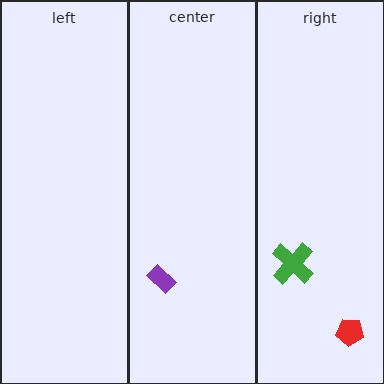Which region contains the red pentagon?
The right region.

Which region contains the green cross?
The right region.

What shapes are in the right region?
The red pentagon, the green cross.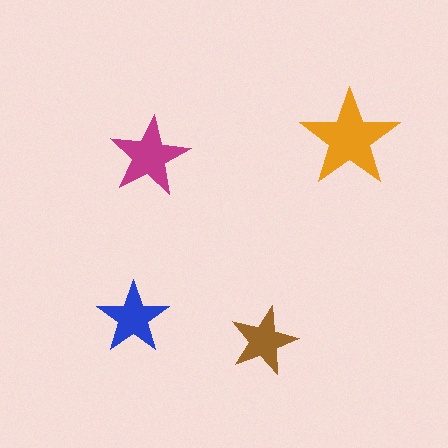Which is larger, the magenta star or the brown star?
The magenta one.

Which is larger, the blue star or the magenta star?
The magenta one.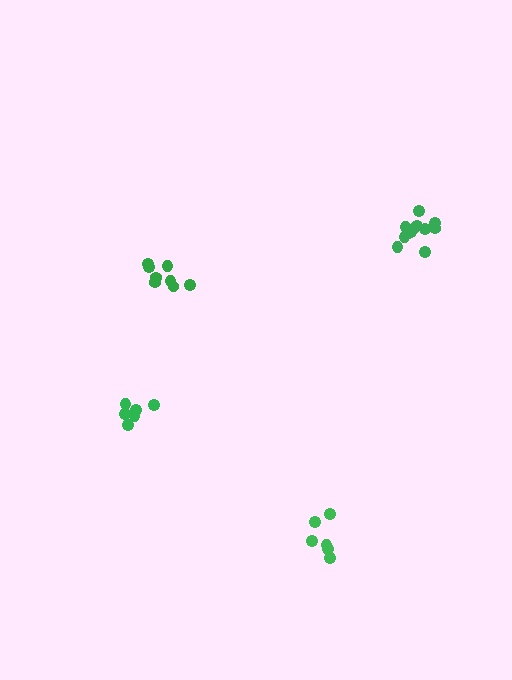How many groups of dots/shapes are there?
There are 4 groups.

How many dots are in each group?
Group 1: 6 dots, Group 2: 6 dots, Group 3: 12 dots, Group 4: 8 dots (32 total).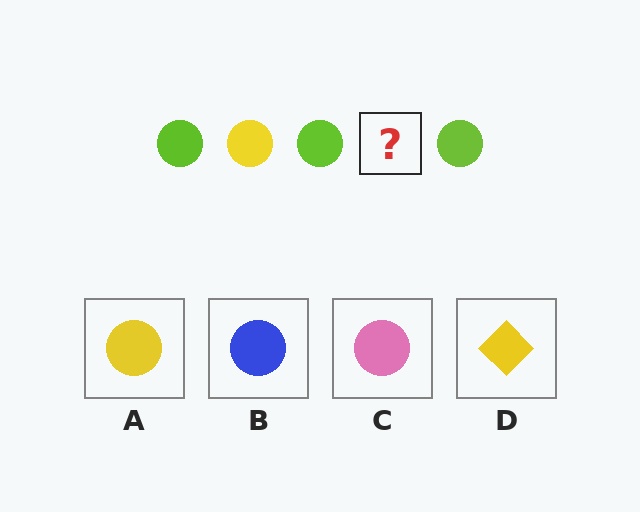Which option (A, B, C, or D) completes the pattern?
A.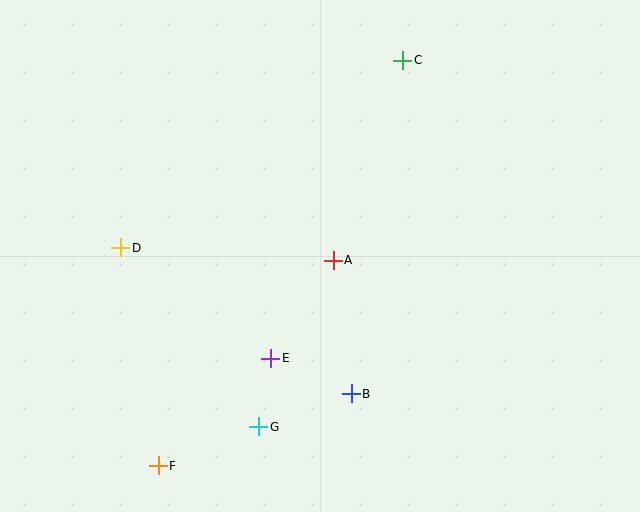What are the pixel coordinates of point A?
Point A is at (333, 260).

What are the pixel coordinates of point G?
Point G is at (259, 427).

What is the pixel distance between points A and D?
The distance between A and D is 213 pixels.